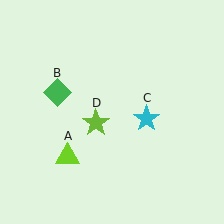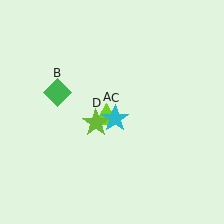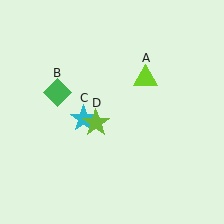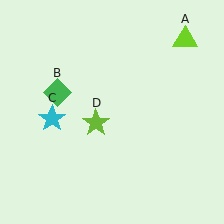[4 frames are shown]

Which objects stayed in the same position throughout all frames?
Green diamond (object B) and lime star (object D) remained stationary.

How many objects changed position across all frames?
2 objects changed position: lime triangle (object A), cyan star (object C).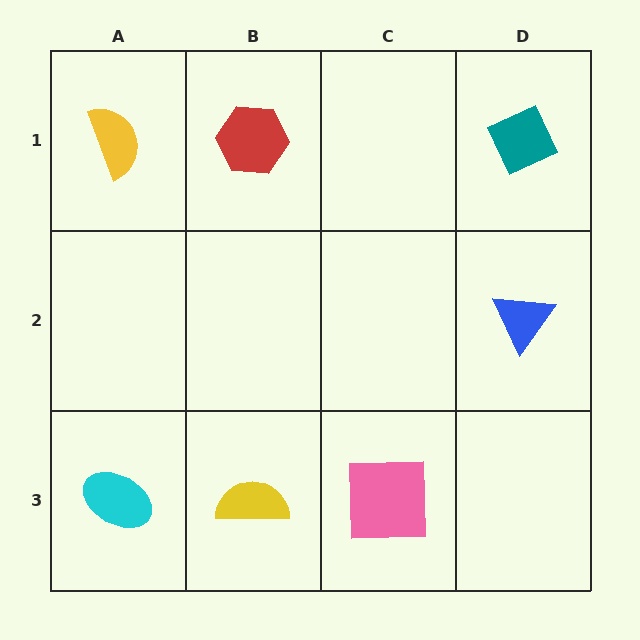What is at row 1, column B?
A red hexagon.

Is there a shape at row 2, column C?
No, that cell is empty.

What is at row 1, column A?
A yellow semicircle.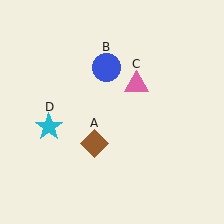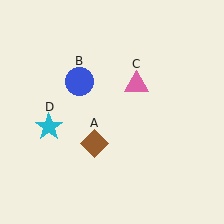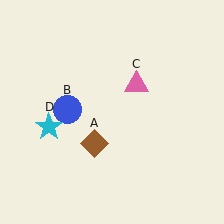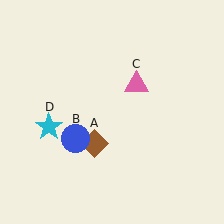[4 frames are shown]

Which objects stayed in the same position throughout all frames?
Brown diamond (object A) and pink triangle (object C) and cyan star (object D) remained stationary.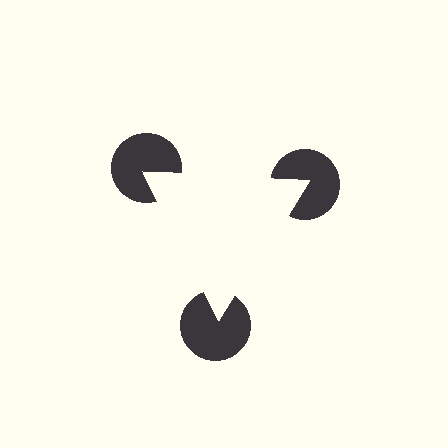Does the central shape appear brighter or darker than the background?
It typically appears slightly brighter than the background, even though no actual brightness change is drawn.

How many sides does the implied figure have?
3 sides.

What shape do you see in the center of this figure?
An illusory triangle — its edges are inferred from the aligned wedge cuts in the pac-man discs, not physically drawn.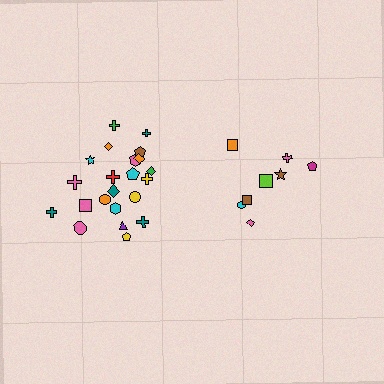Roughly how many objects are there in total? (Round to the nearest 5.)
Roughly 30 objects in total.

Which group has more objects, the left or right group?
The left group.